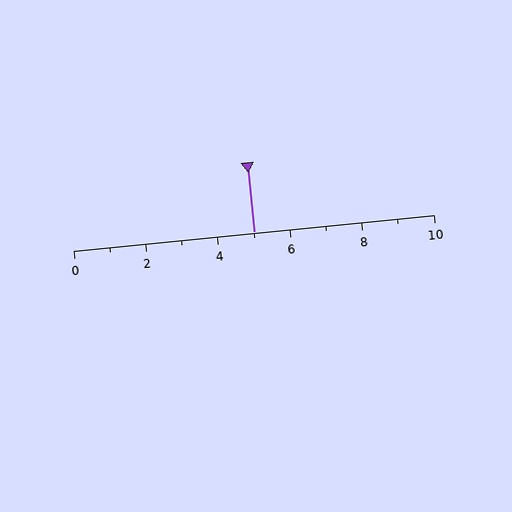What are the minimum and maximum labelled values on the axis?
The axis runs from 0 to 10.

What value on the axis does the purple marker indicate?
The marker indicates approximately 5.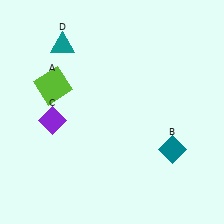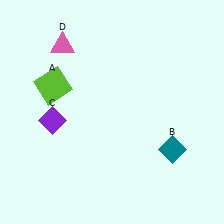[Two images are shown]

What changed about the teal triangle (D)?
In Image 1, D is teal. In Image 2, it changed to pink.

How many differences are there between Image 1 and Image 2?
There is 1 difference between the two images.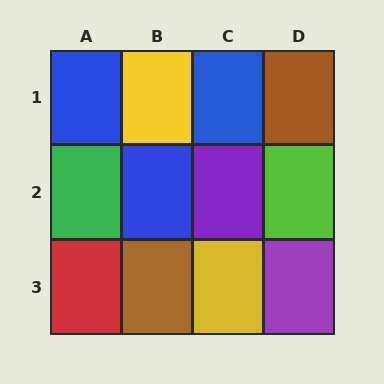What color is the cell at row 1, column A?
Blue.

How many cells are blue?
3 cells are blue.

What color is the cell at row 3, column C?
Yellow.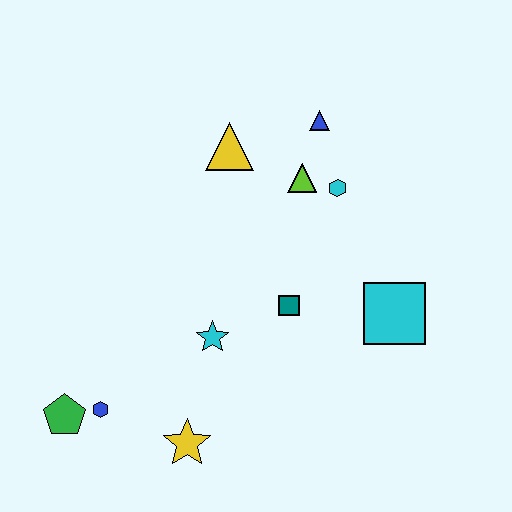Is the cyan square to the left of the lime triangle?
No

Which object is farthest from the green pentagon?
The blue triangle is farthest from the green pentagon.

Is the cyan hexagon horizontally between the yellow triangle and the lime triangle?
No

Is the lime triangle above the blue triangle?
No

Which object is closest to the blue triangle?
The lime triangle is closest to the blue triangle.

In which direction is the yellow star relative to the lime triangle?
The yellow star is below the lime triangle.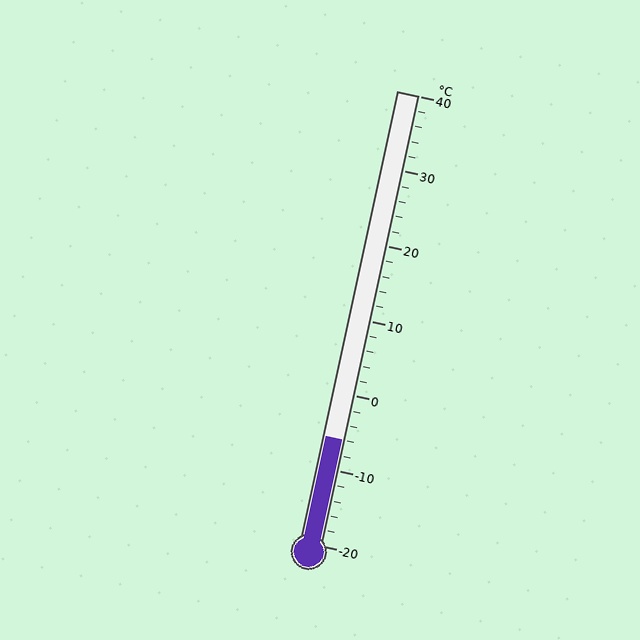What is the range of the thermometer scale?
The thermometer scale ranges from -20°C to 40°C.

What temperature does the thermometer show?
The thermometer shows approximately -6°C.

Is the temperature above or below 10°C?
The temperature is below 10°C.